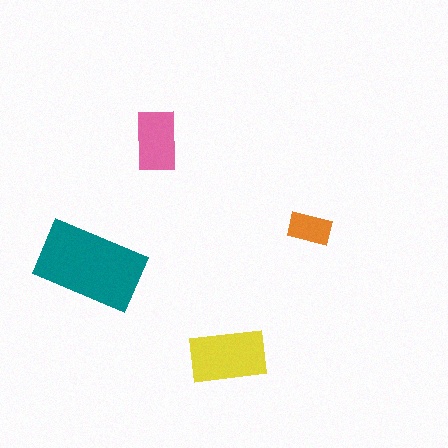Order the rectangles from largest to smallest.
the teal one, the yellow one, the pink one, the orange one.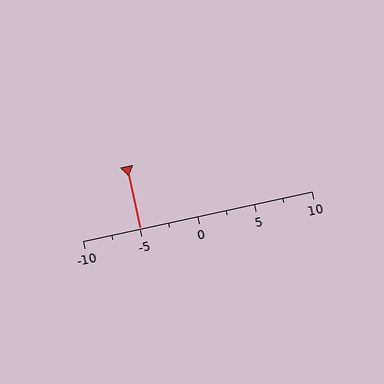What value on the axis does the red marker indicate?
The marker indicates approximately -5.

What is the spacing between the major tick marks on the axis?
The major ticks are spaced 5 apart.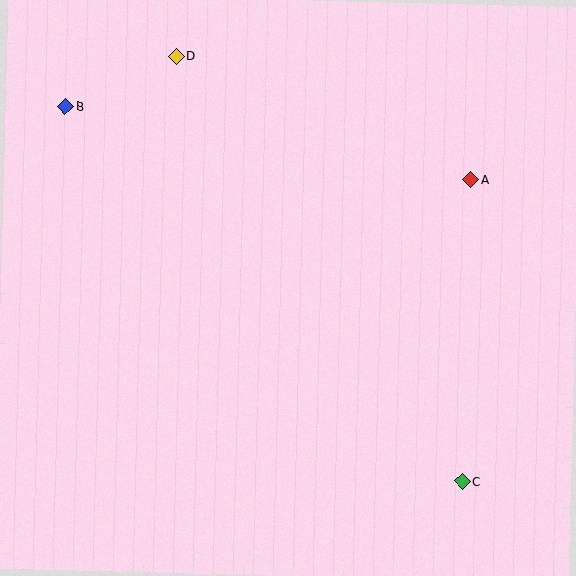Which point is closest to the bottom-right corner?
Point C is closest to the bottom-right corner.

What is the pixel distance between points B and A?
The distance between B and A is 412 pixels.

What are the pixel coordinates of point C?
Point C is at (462, 481).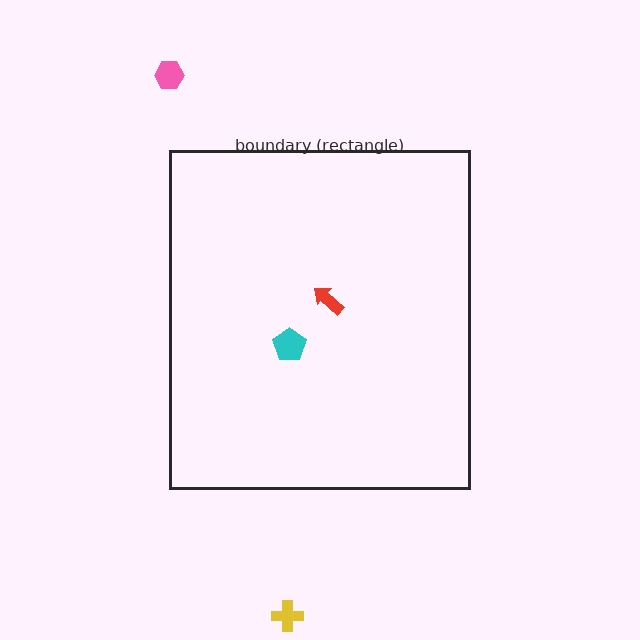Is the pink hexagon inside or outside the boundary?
Outside.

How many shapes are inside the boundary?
2 inside, 2 outside.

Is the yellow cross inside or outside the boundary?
Outside.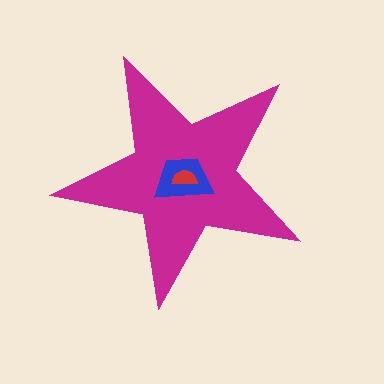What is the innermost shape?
The red semicircle.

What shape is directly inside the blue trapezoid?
The red semicircle.